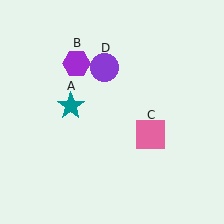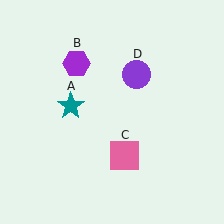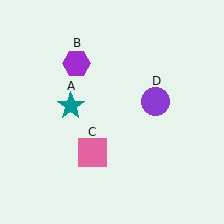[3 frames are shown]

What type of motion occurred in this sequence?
The pink square (object C), purple circle (object D) rotated clockwise around the center of the scene.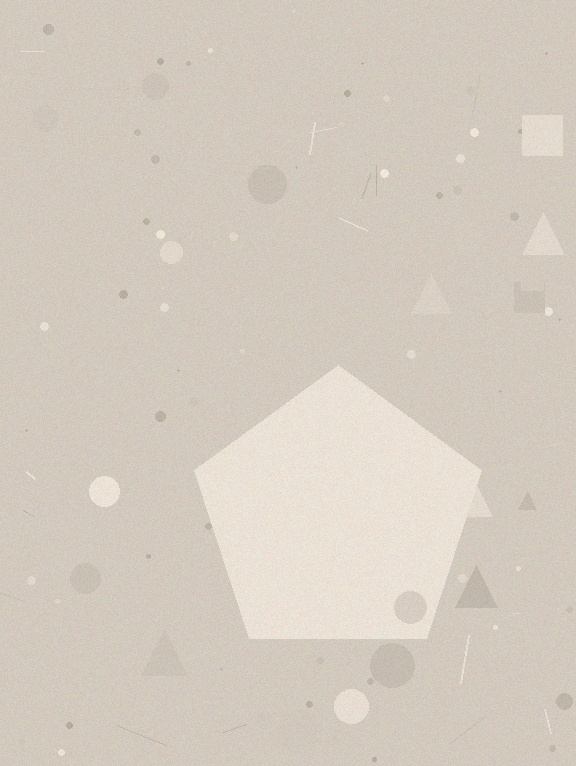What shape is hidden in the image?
A pentagon is hidden in the image.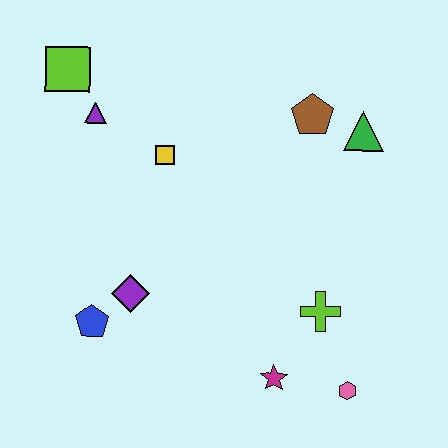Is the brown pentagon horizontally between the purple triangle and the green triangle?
Yes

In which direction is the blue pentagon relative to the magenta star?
The blue pentagon is to the left of the magenta star.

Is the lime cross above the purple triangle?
No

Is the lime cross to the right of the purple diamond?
Yes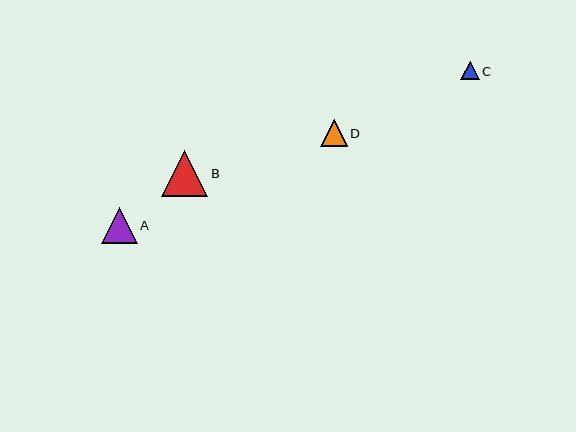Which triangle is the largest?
Triangle B is the largest with a size of approximately 46 pixels.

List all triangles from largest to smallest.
From largest to smallest: B, A, D, C.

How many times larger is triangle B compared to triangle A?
Triangle B is approximately 1.3 times the size of triangle A.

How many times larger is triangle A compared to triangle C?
Triangle A is approximately 2.0 times the size of triangle C.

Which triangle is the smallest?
Triangle C is the smallest with a size of approximately 18 pixels.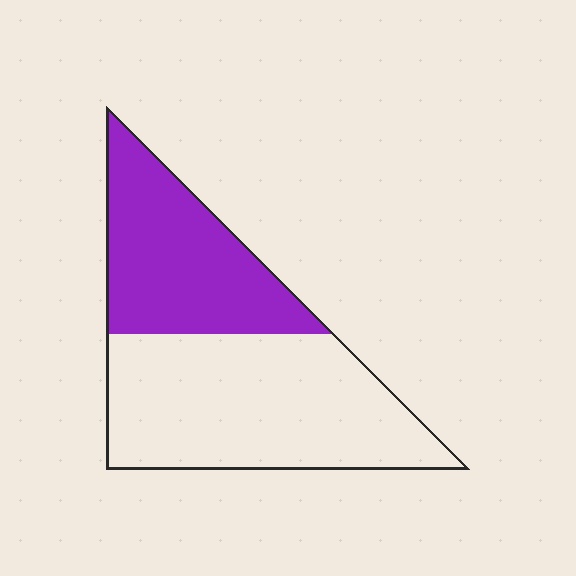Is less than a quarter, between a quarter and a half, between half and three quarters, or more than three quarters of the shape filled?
Between a quarter and a half.